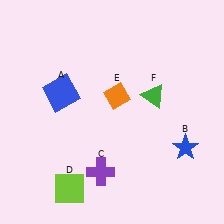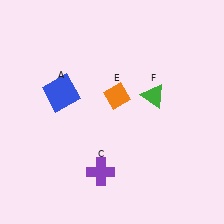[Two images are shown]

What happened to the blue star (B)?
The blue star (B) was removed in Image 2. It was in the bottom-right area of Image 1.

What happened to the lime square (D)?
The lime square (D) was removed in Image 2. It was in the bottom-left area of Image 1.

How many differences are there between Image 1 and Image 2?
There are 2 differences between the two images.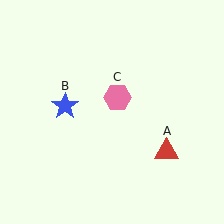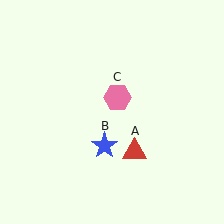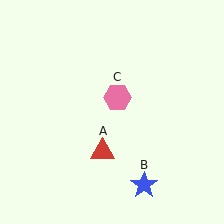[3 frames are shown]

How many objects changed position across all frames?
2 objects changed position: red triangle (object A), blue star (object B).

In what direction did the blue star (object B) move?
The blue star (object B) moved down and to the right.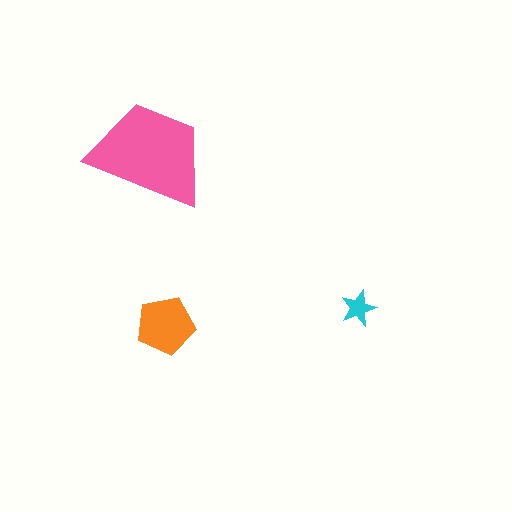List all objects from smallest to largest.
The cyan star, the orange pentagon, the pink trapezoid.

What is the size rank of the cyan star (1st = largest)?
3rd.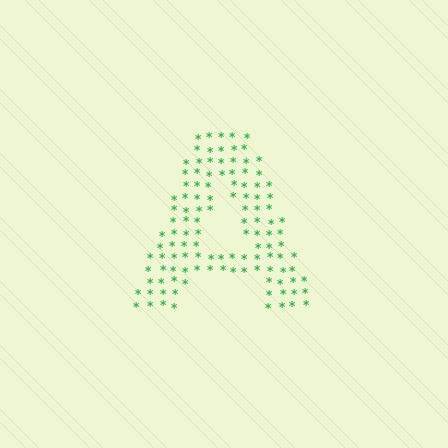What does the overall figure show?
The overall figure shows the letter A.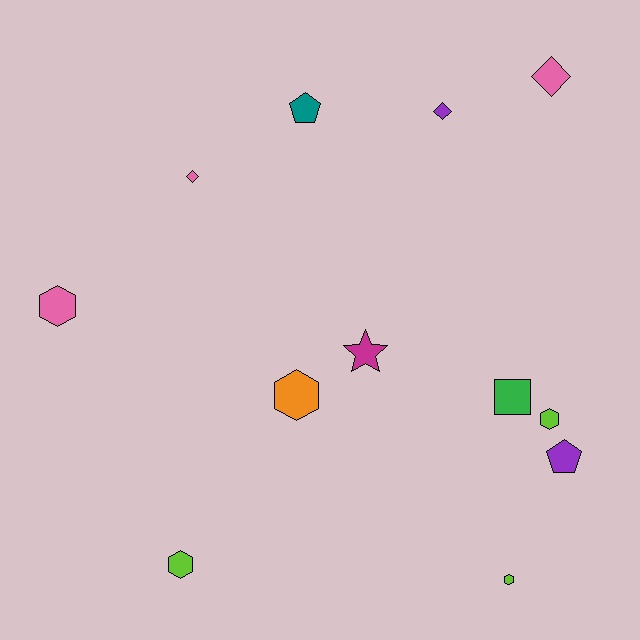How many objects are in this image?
There are 12 objects.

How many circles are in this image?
There are no circles.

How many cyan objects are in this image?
There are no cyan objects.